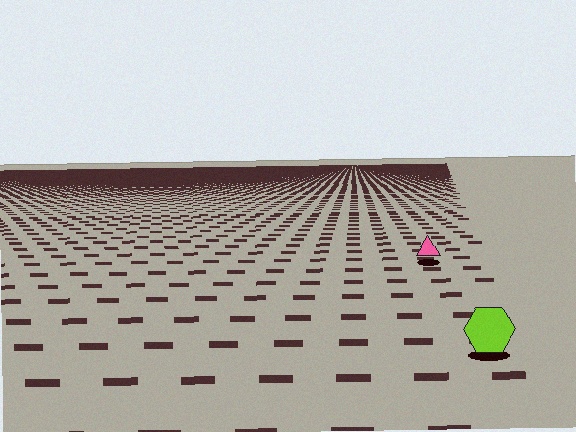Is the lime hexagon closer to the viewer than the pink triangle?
Yes. The lime hexagon is closer — you can tell from the texture gradient: the ground texture is coarser near it.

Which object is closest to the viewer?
The lime hexagon is closest. The texture marks near it are larger and more spread out.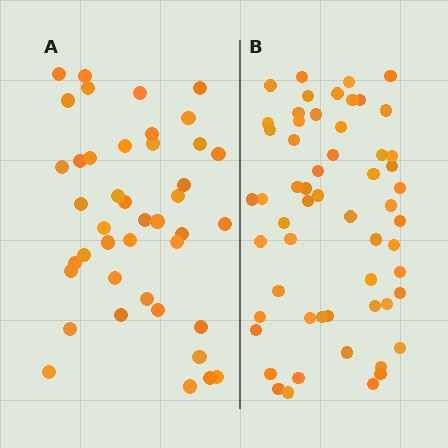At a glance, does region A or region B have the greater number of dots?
Region B (the right region) has more dots.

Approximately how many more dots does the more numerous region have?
Region B has approximately 15 more dots than region A.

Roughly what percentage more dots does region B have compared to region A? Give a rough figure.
About 35% more.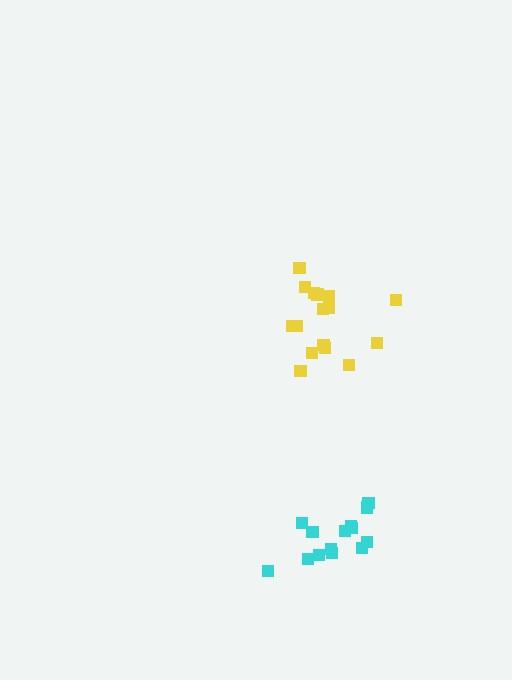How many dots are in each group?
Group 1: 14 dots, Group 2: 16 dots (30 total).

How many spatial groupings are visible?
There are 2 spatial groupings.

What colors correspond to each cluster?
The clusters are colored: cyan, yellow.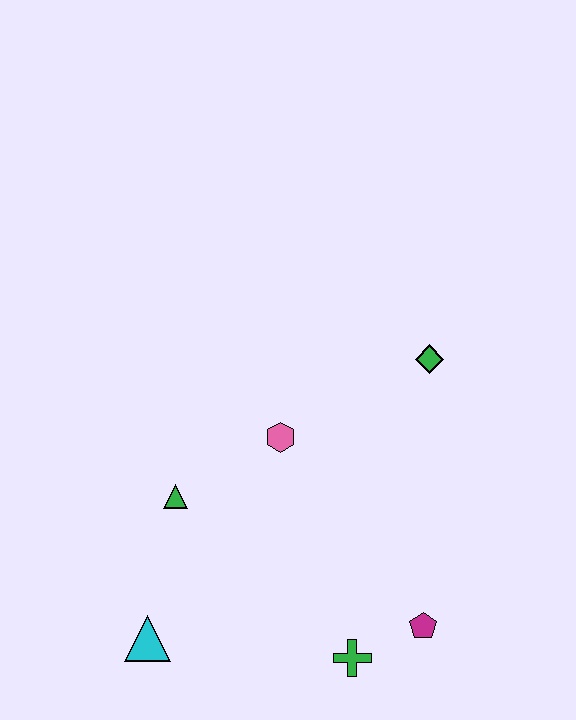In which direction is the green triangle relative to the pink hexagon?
The green triangle is to the left of the pink hexagon.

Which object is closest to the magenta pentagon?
The green cross is closest to the magenta pentagon.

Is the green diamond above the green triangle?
Yes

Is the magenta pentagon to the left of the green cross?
No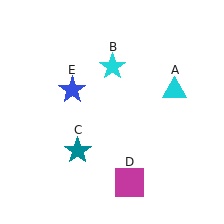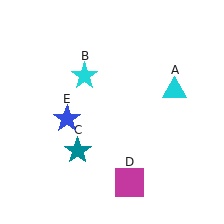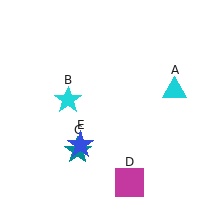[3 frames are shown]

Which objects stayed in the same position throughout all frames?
Cyan triangle (object A) and teal star (object C) and magenta square (object D) remained stationary.